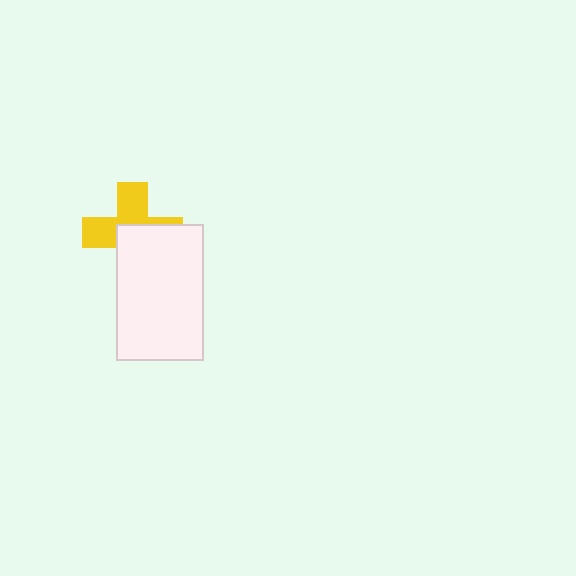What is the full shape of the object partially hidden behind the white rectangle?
The partially hidden object is a yellow cross.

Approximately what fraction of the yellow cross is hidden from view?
Roughly 52% of the yellow cross is hidden behind the white rectangle.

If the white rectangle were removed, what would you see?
You would see the complete yellow cross.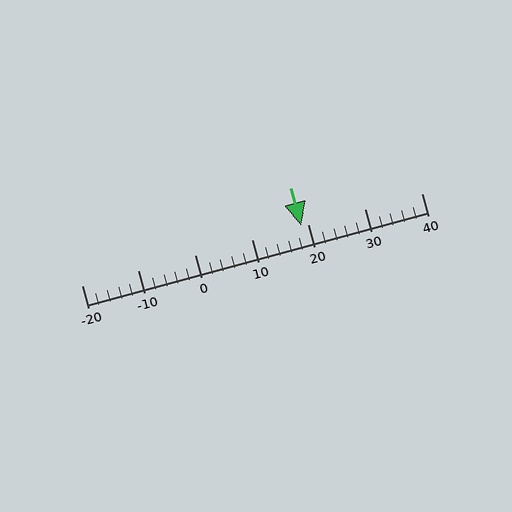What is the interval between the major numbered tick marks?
The major tick marks are spaced 10 units apart.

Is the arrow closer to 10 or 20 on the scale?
The arrow is closer to 20.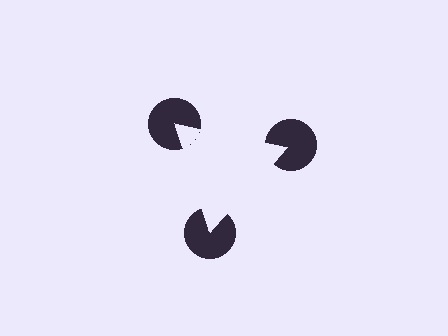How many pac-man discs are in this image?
There are 3 — one at each vertex of the illusory triangle.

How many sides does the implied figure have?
3 sides.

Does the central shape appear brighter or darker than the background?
It typically appears slightly brighter than the background, even though no actual brightness change is drawn.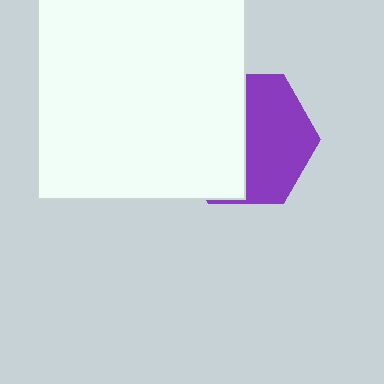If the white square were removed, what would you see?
You would see the complete purple hexagon.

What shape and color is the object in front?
The object in front is a white square.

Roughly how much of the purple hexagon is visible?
About half of it is visible (roughly 51%).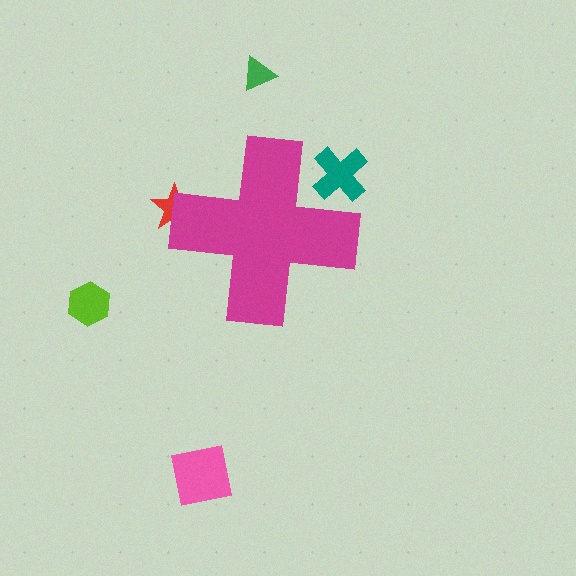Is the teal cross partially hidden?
Yes, the teal cross is partially hidden behind the magenta cross.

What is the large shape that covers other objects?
A magenta cross.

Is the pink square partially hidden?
No, the pink square is fully visible.